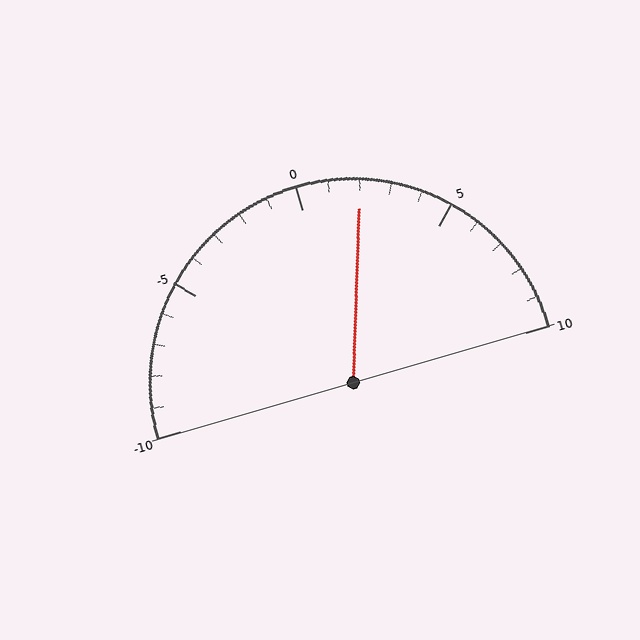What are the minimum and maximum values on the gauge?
The gauge ranges from -10 to 10.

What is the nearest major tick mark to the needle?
The nearest major tick mark is 0.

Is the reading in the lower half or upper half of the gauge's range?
The reading is in the upper half of the range (-10 to 10).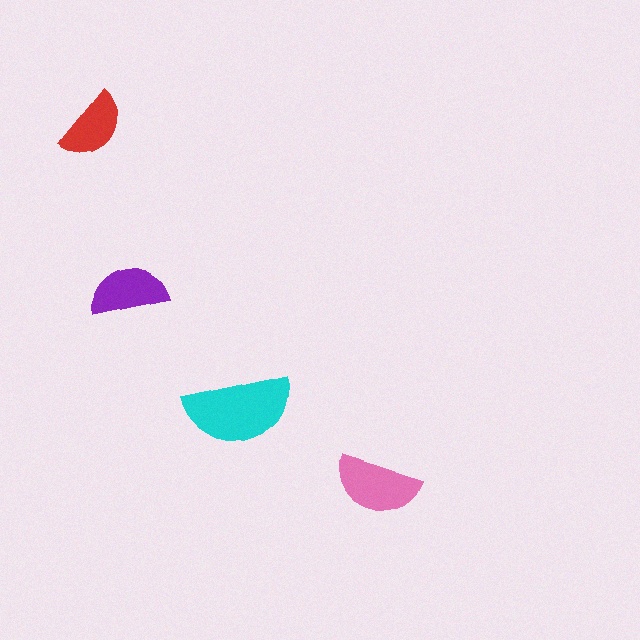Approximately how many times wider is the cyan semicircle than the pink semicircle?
About 1.5 times wider.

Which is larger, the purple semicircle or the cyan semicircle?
The cyan one.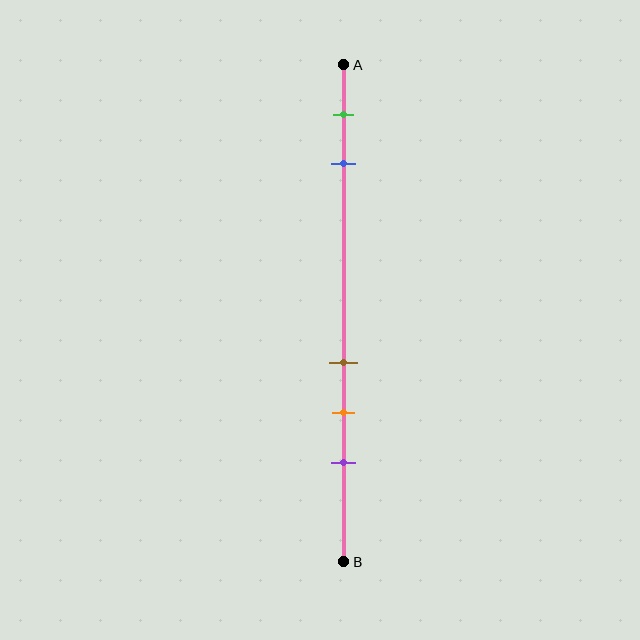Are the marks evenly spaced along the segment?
No, the marks are not evenly spaced.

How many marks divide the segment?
There are 5 marks dividing the segment.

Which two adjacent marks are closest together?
The brown and orange marks are the closest adjacent pair.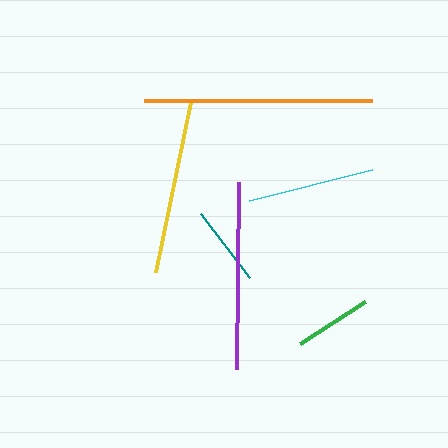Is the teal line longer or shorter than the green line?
The teal line is longer than the green line.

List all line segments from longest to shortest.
From longest to shortest: orange, purple, yellow, cyan, teal, green.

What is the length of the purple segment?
The purple segment is approximately 187 pixels long.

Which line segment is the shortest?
The green line is the shortest at approximately 78 pixels.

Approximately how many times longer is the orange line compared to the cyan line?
The orange line is approximately 1.8 times the length of the cyan line.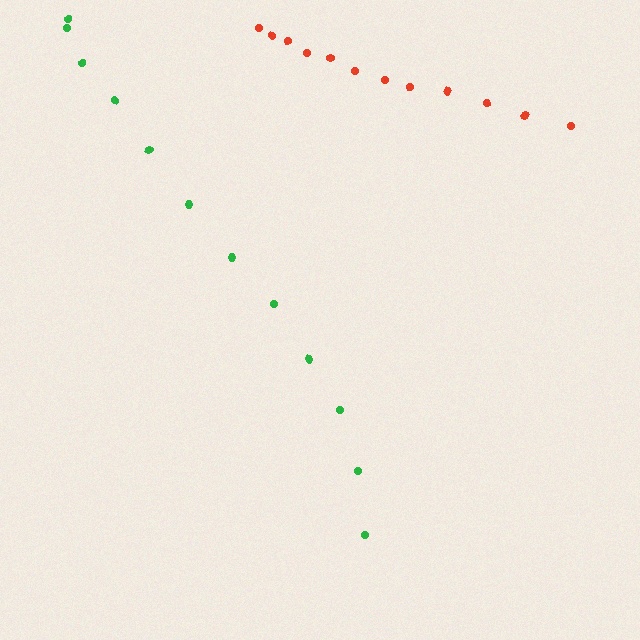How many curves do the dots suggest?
There are 2 distinct paths.